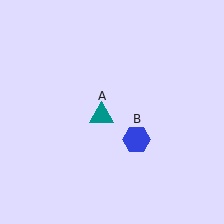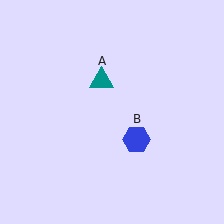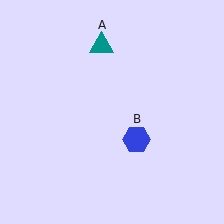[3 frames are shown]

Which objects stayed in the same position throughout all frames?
Blue hexagon (object B) remained stationary.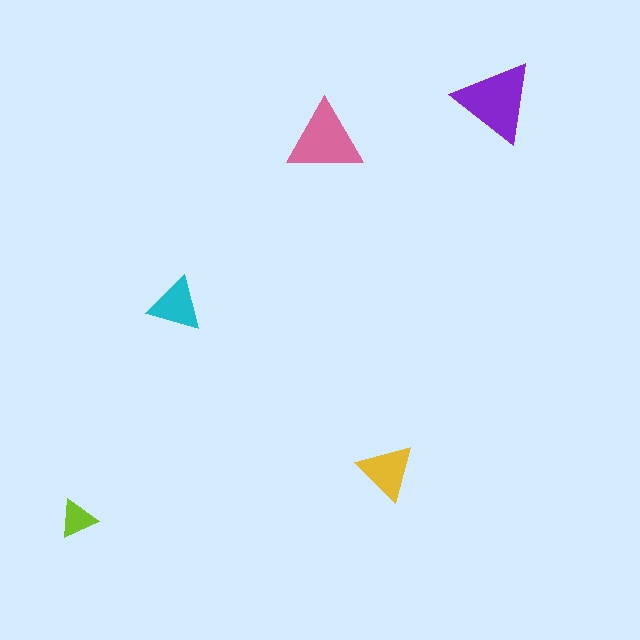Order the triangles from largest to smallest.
the purple one, the pink one, the yellow one, the cyan one, the lime one.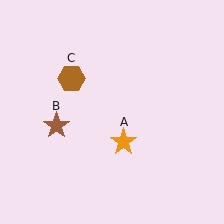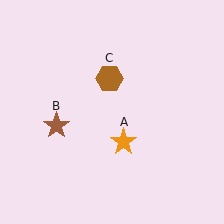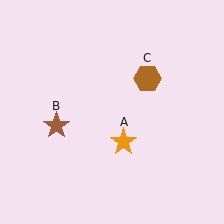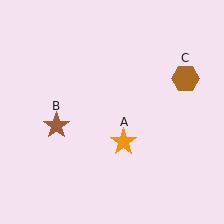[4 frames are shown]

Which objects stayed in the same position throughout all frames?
Orange star (object A) and brown star (object B) remained stationary.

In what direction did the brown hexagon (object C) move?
The brown hexagon (object C) moved right.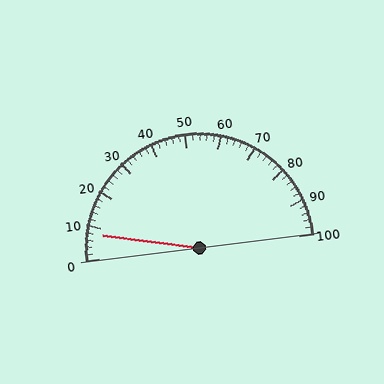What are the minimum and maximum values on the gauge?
The gauge ranges from 0 to 100.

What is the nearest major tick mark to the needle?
The nearest major tick mark is 10.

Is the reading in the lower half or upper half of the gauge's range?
The reading is in the lower half of the range (0 to 100).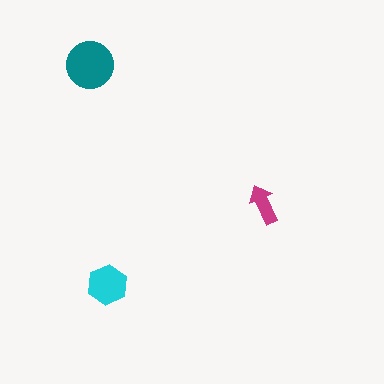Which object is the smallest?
The magenta arrow.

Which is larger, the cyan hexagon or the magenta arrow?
The cyan hexagon.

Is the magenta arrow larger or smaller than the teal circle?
Smaller.